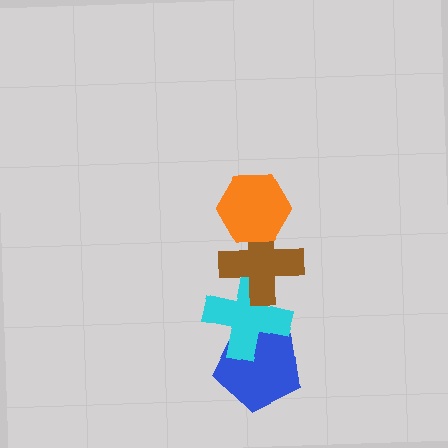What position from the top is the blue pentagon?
The blue pentagon is 4th from the top.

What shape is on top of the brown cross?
The orange hexagon is on top of the brown cross.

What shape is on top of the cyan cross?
The brown cross is on top of the cyan cross.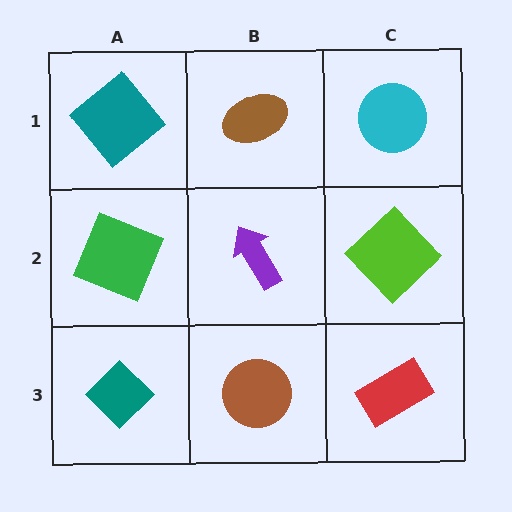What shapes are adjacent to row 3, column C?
A lime diamond (row 2, column C), a brown circle (row 3, column B).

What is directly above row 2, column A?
A teal diamond.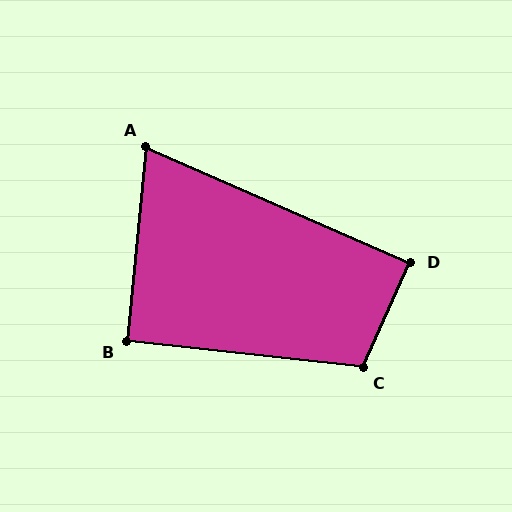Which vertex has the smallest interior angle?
A, at approximately 72 degrees.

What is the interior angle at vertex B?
Approximately 91 degrees (approximately right).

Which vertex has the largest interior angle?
C, at approximately 108 degrees.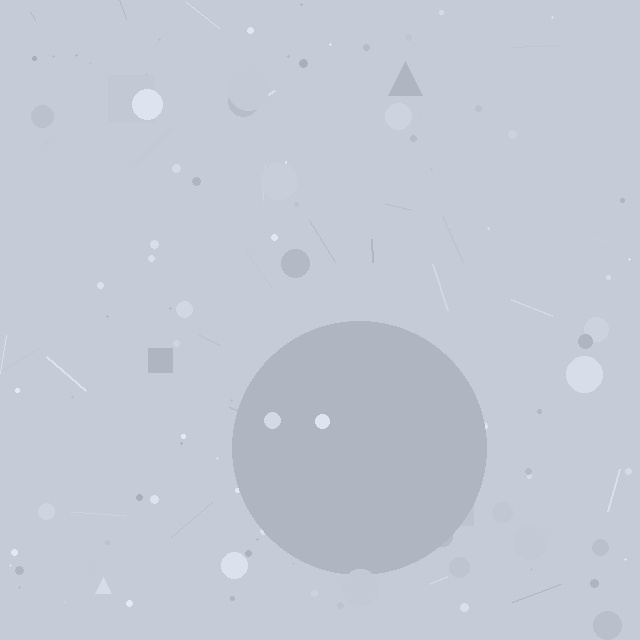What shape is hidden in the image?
A circle is hidden in the image.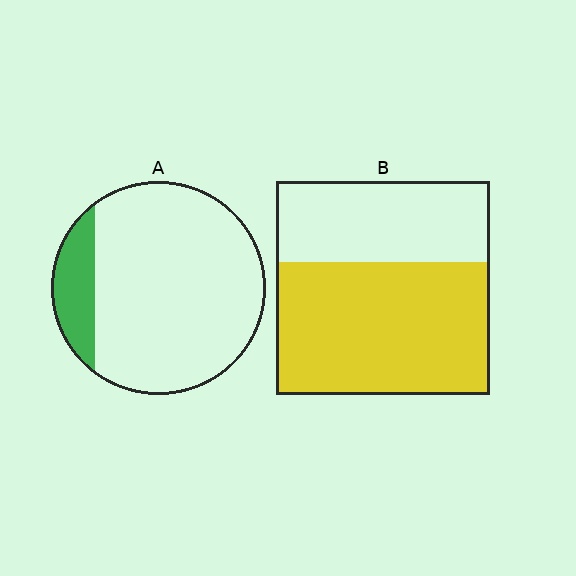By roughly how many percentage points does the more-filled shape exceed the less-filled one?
By roughly 45 percentage points (B over A).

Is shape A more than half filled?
No.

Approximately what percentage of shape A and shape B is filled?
A is approximately 15% and B is approximately 60%.